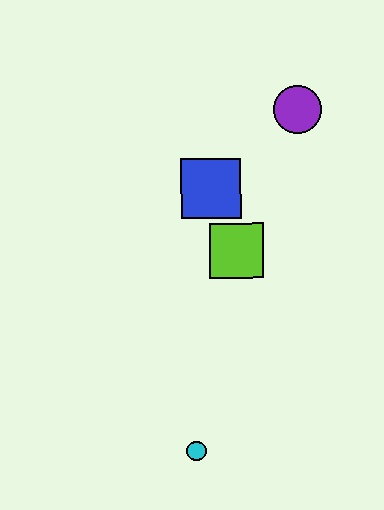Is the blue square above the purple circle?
No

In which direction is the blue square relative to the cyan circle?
The blue square is above the cyan circle.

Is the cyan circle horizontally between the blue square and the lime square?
No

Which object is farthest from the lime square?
The cyan circle is farthest from the lime square.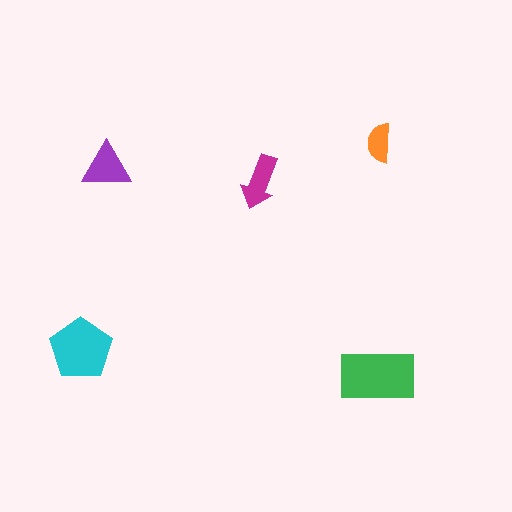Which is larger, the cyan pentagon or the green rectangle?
The green rectangle.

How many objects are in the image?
There are 5 objects in the image.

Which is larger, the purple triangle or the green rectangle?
The green rectangle.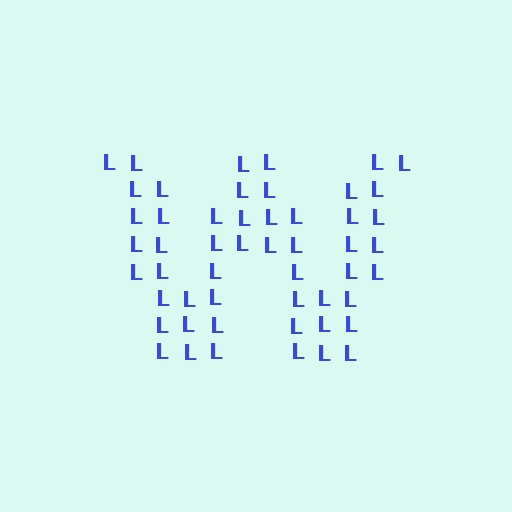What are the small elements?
The small elements are letter L's.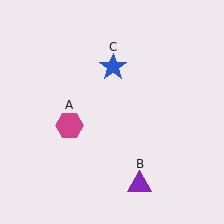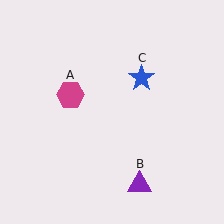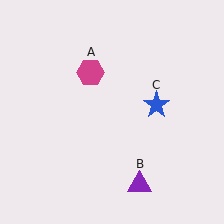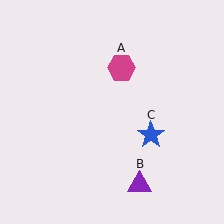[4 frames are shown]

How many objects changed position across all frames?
2 objects changed position: magenta hexagon (object A), blue star (object C).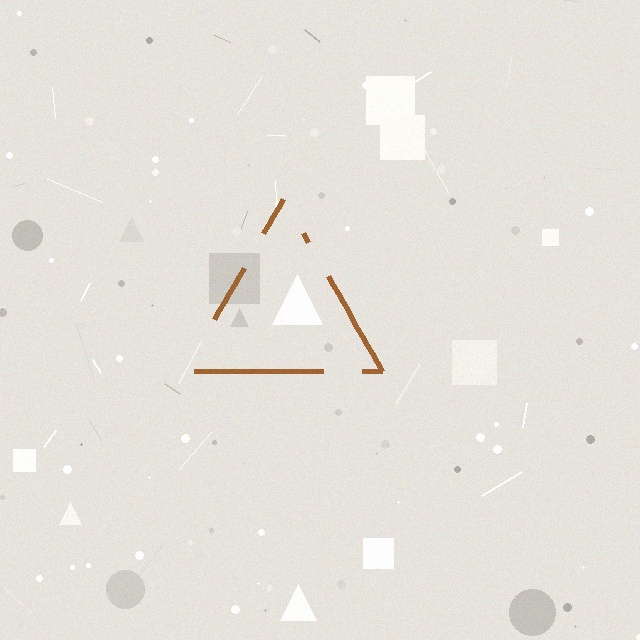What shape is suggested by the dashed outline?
The dashed outline suggests a triangle.